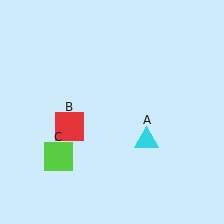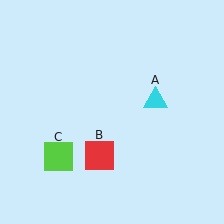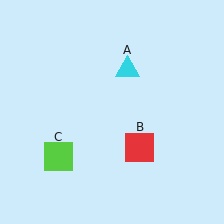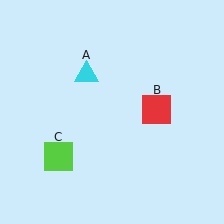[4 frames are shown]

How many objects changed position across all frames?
2 objects changed position: cyan triangle (object A), red square (object B).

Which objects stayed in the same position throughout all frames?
Lime square (object C) remained stationary.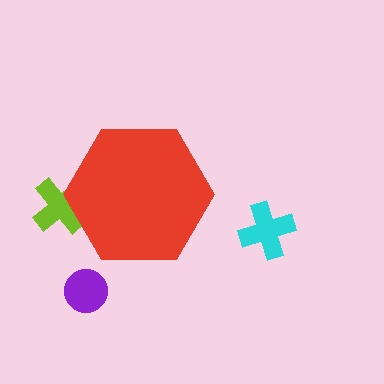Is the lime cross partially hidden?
Yes, the lime cross is partially hidden behind the red hexagon.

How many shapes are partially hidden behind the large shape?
1 shape is partially hidden.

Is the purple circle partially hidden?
No, the purple circle is fully visible.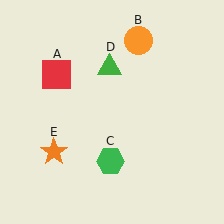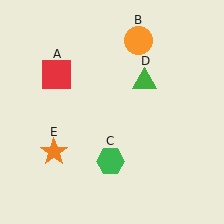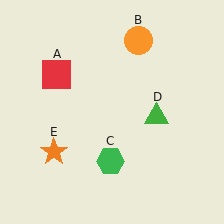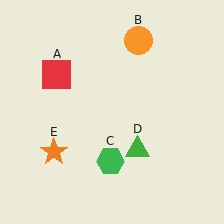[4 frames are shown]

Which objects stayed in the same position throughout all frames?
Red square (object A) and orange circle (object B) and green hexagon (object C) and orange star (object E) remained stationary.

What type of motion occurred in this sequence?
The green triangle (object D) rotated clockwise around the center of the scene.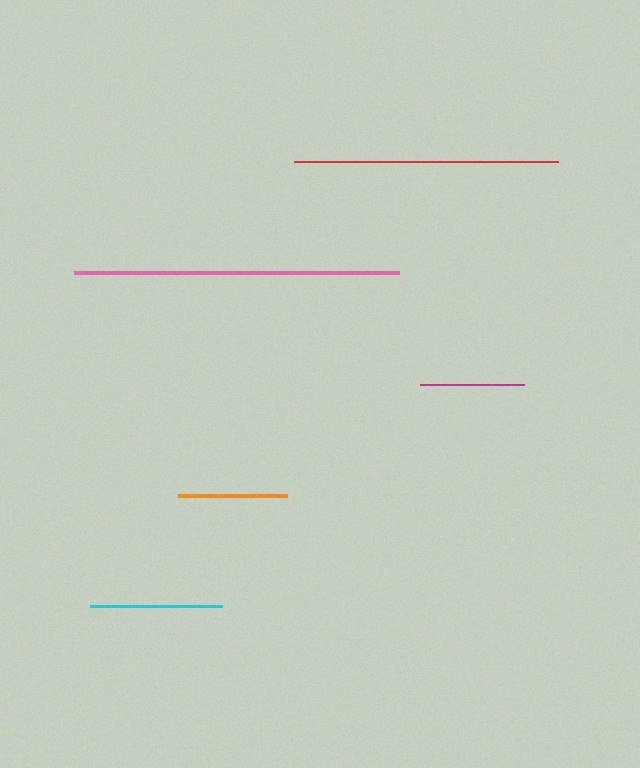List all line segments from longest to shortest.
From longest to shortest: pink, red, cyan, orange, magenta.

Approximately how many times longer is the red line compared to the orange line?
The red line is approximately 2.4 times the length of the orange line.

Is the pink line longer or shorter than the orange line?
The pink line is longer than the orange line.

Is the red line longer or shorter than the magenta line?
The red line is longer than the magenta line.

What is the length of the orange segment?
The orange segment is approximately 110 pixels long.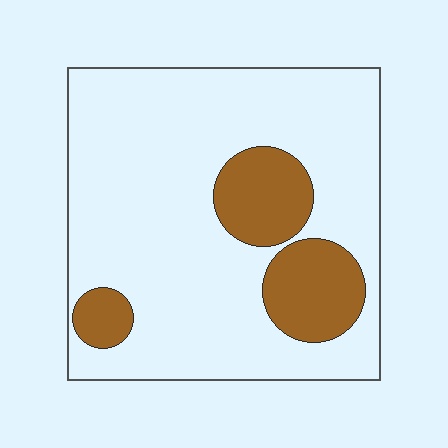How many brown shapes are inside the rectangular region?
3.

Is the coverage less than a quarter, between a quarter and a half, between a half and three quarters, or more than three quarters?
Less than a quarter.